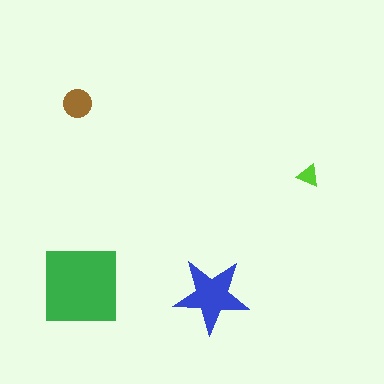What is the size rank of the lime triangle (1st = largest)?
4th.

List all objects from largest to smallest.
The green square, the blue star, the brown circle, the lime triangle.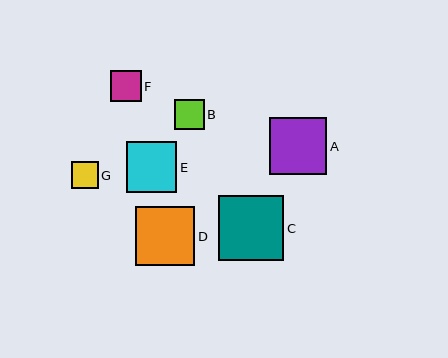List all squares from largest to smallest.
From largest to smallest: C, D, A, E, F, B, G.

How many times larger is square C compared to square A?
Square C is approximately 1.1 times the size of square A.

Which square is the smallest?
Square G is the smallest with a size of approximately 27 pixels.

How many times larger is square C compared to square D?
Square C is approximately 1.1 times the size of square D.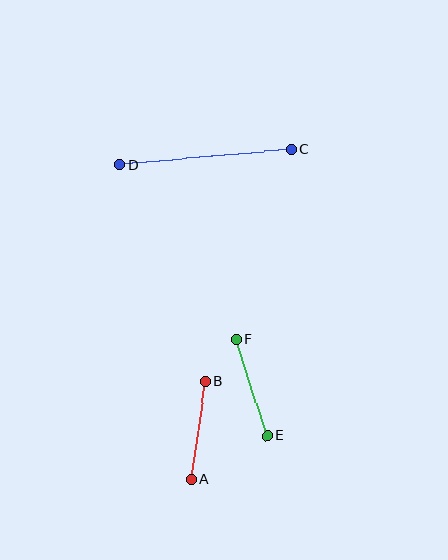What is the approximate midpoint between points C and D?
The midpoint is at approximately (206, 157) pixels.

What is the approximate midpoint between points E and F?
The midpoint is at approximately (252, 388) pixels.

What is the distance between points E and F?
The distance is approximately 102 pixels.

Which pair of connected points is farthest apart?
Points C and D are farthest apart.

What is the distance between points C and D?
The distance is approximately 173 pixels.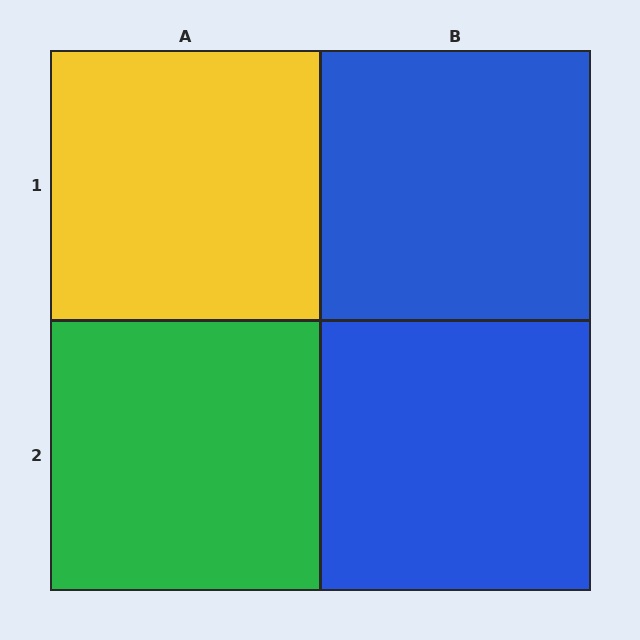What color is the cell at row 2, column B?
Blue.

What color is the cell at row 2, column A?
Green.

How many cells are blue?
2 cells are blue.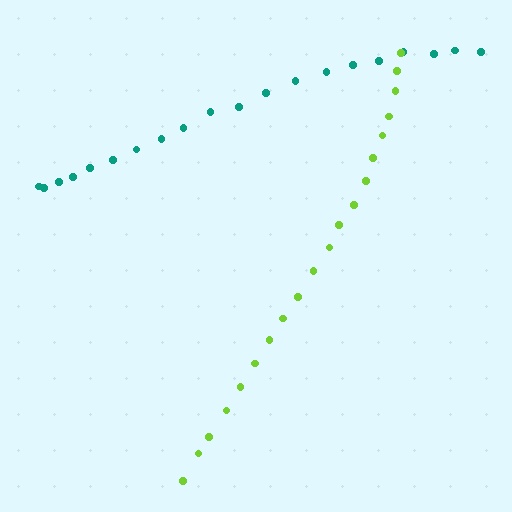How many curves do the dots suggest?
There are 2 distinct paths.